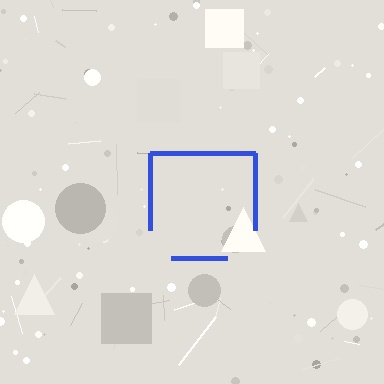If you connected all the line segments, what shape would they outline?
They would outline a square.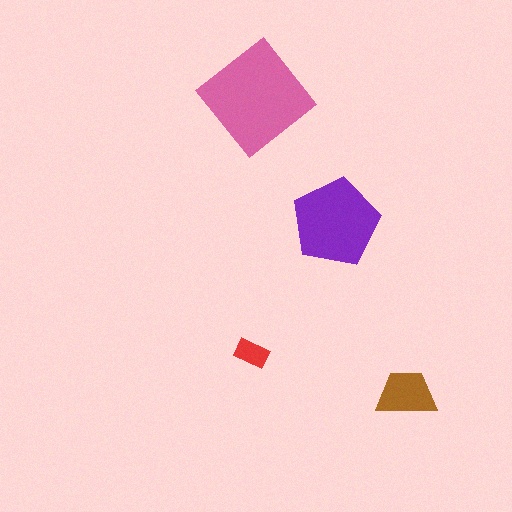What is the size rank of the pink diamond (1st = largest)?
1st.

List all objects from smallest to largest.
The red rectangle, the brown trapezoid, the purple pentagon, the pink diamond.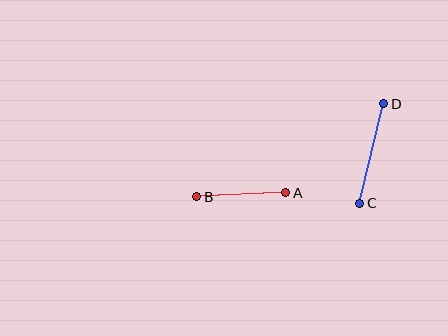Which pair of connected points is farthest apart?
Points C and D are farthest apart.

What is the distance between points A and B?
The distance is approximately 89 pixels.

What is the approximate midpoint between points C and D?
The midpoint is at approximately (372, 154) pixels.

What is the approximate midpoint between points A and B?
The midpoint is at approximately (241, 195) pixels.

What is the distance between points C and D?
The distance is approximately 102 pixels.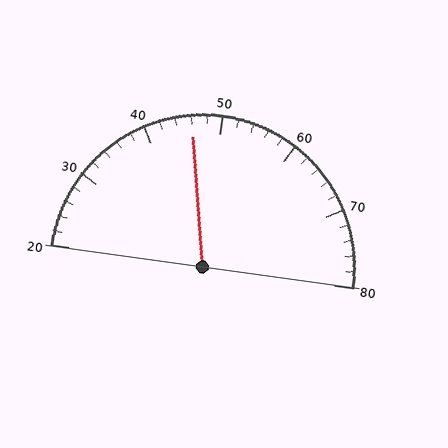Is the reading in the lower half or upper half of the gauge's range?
The reading is in the lower half of the range (20 to 80).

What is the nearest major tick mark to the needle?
The nearest major tick mark is 50.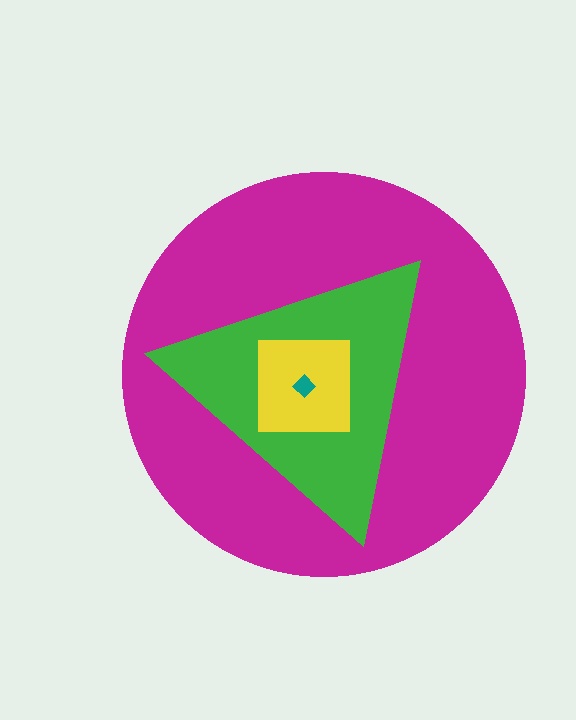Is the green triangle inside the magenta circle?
Yes.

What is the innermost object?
The teal diamond.